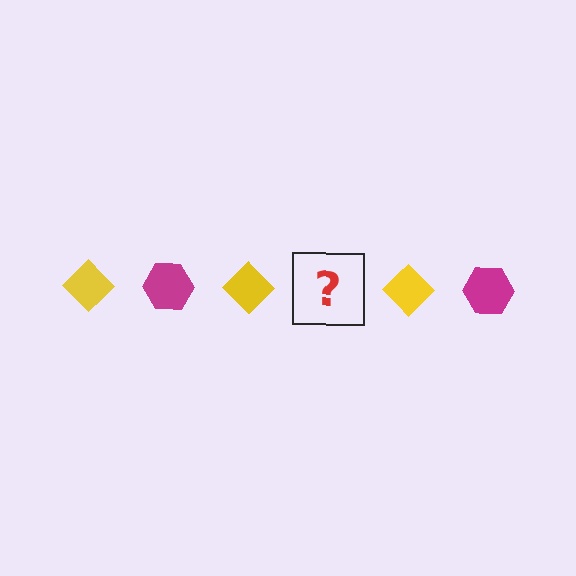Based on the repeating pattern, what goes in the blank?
The blank should be a magenta hexagon.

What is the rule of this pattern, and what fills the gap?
The rule is that the pattern alternates between yellow diamond and magenta hexagon. The gap should be filled with a magenta hexagon.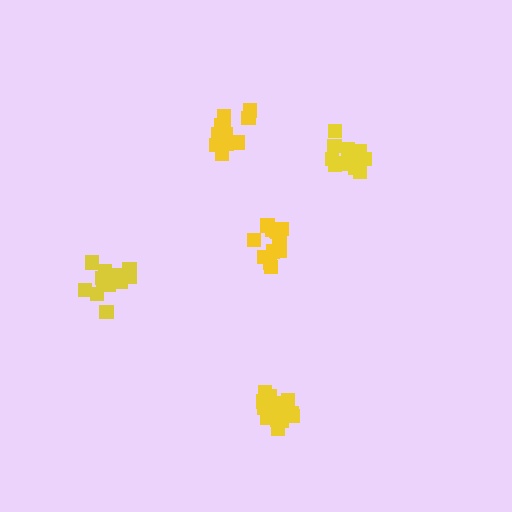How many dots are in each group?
Group 1: 13 dots, Group 2: 14 dots, Group 3: 16 dots, Group 4: 14 dots, Group 5: 17 dots (74 total).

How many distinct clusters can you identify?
There are 5 distinct clusters.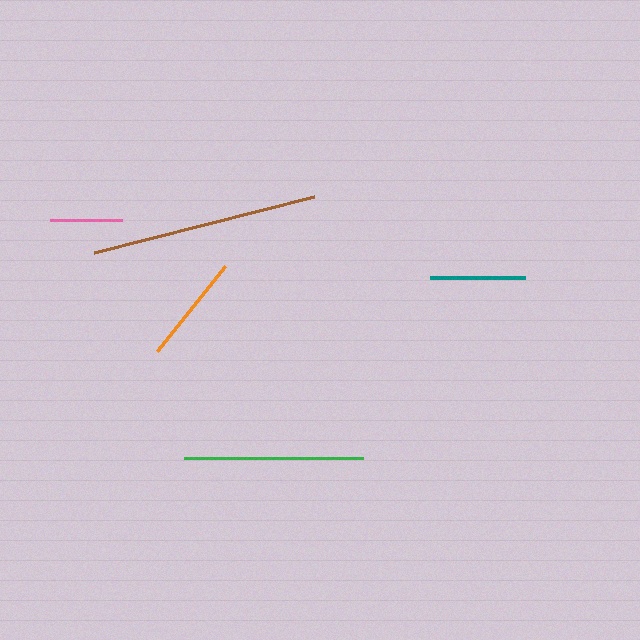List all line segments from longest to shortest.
From longest to shortest: brown, green, orange, teal, pink.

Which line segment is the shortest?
The pink line is the shortest at approximately 72 pixels.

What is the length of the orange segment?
The orange segment is approximately 109 pixels long.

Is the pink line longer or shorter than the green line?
The green line is longer than the pink line.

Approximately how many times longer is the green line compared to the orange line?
The green line is approximately 1.6 times the length of the orange line.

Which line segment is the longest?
The brown line is the longest at approximately 227 pixels.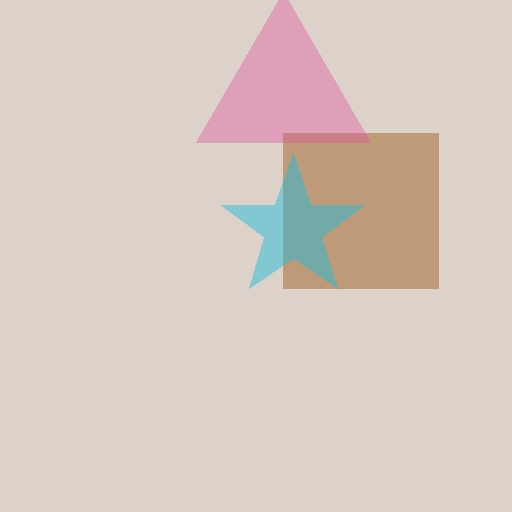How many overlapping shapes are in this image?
There are 3 overlapping shapes in the image.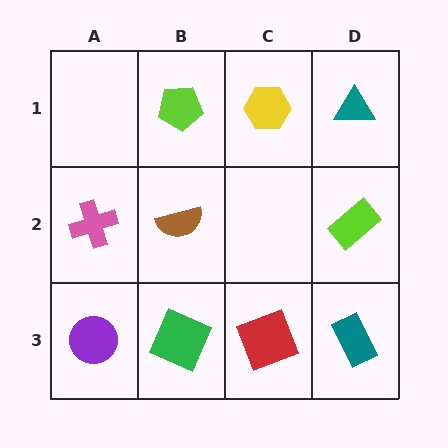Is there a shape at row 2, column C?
No, that cell is empty.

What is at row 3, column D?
A teal rectangle.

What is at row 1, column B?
A lime pentagon.